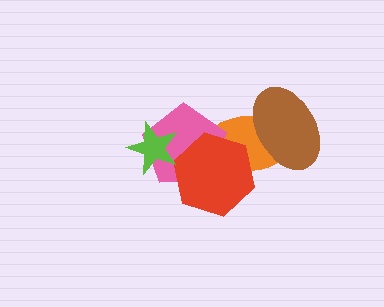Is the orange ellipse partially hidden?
Yes, it is partially covered by another shape.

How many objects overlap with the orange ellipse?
3 objects overlap with the orange ellipse.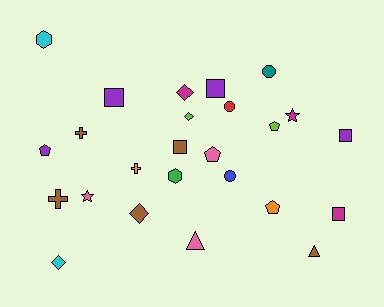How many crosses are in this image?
There are 3 crosses.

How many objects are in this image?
There are 25 objects.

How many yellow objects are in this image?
There are no yellow objects.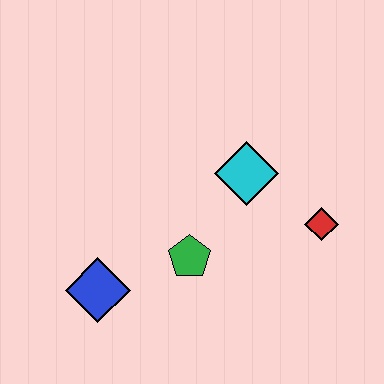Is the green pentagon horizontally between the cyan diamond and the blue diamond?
Yes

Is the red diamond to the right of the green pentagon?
Yes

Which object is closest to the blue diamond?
The green pentagon is closest to the blue diamond.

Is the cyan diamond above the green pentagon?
Yes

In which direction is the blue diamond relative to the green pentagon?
The blue diamond is to the left of the green pentagon.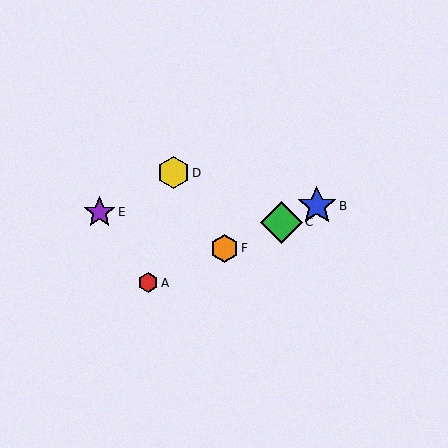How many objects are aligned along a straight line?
4 objects (A, B, C, F) are aligned along a straight line.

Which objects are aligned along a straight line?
Objects A, B, C, F are aligned along a straight line.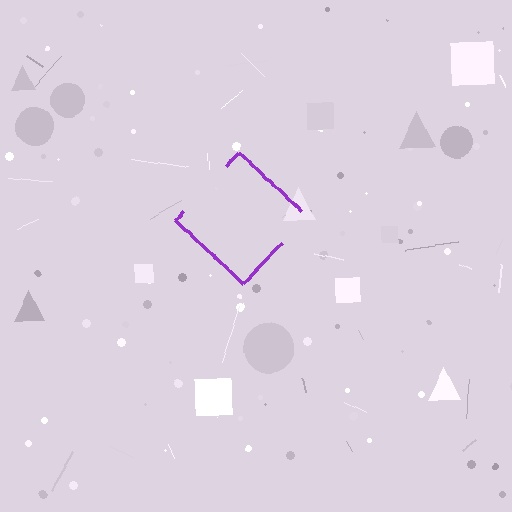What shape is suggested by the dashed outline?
The dashed outline suggests a diamond.